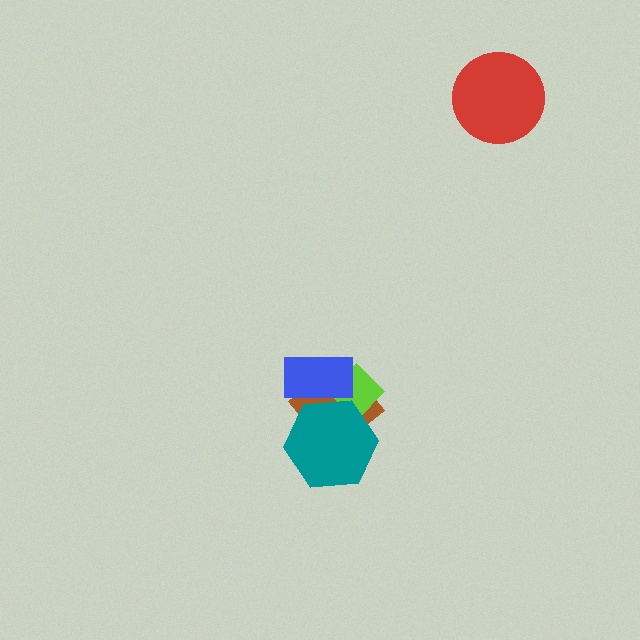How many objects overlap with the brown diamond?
3 objects overlap with the brown diamond.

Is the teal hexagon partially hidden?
Yes, it is partially covered by another shape.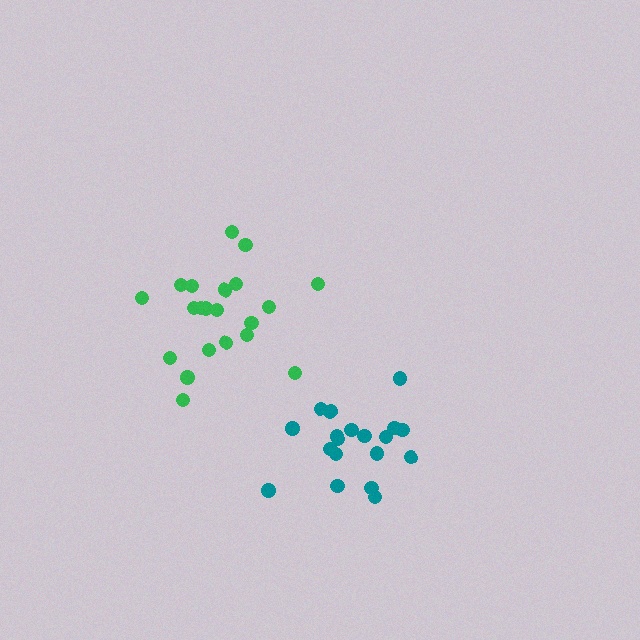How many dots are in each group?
Group 1: 19 dots, Group 2: 21 dots (40 total).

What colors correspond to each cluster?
The clusters are colored: teal, green.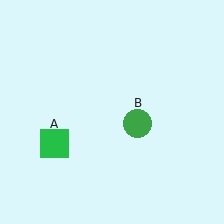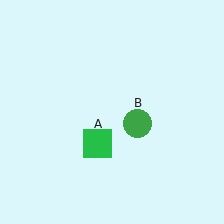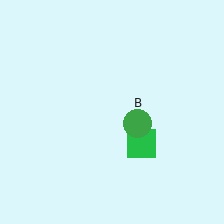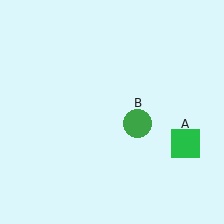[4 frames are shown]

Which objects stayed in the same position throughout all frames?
Green circle (object B) remained stationary.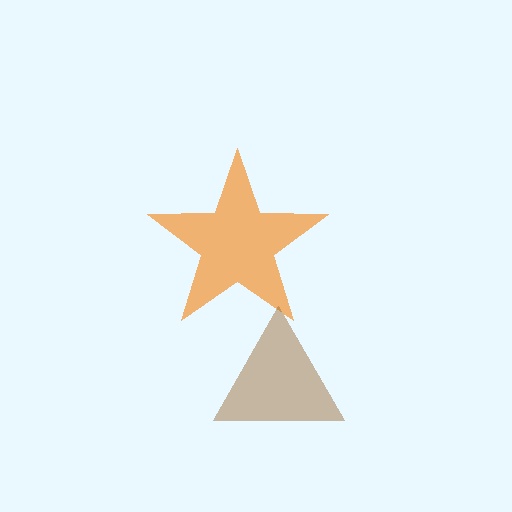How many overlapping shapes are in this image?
There are 2 overlapping shapes in the image.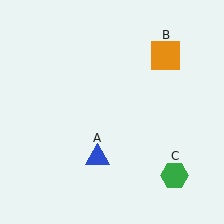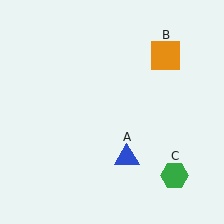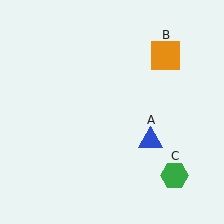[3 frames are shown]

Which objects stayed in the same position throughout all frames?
Orange square (object B) and green hexagon (object C) remained stationary.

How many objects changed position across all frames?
1 object changed position: blue triangle (object A).